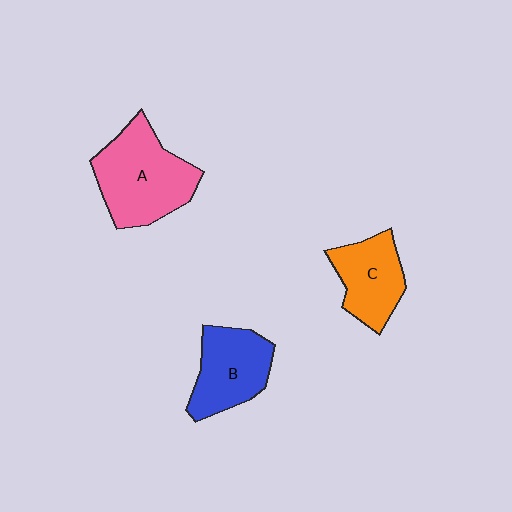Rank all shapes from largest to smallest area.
From largest to smallest: A (pink), B (blue), C (orange).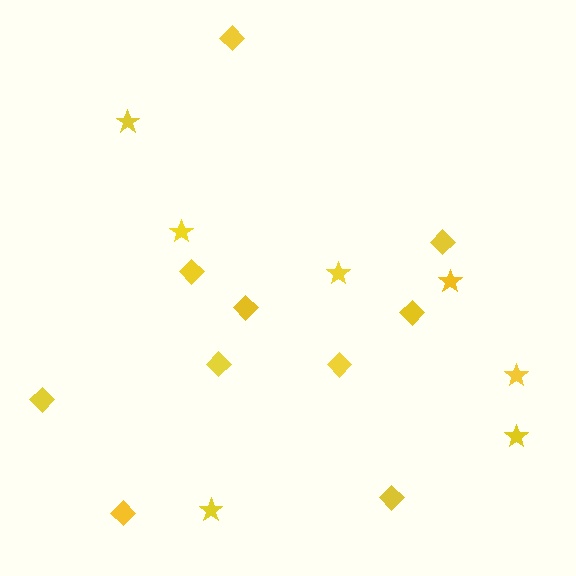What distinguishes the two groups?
There are 2 groups: one group of stars (7) and one group of diamonds (10).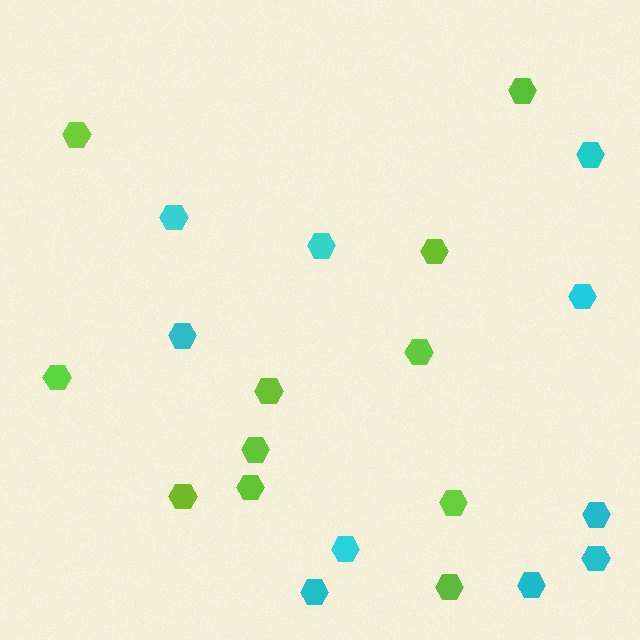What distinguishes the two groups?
There are 2 groups: one group of cyan hexagons (10) and one group of lime hexagons (11).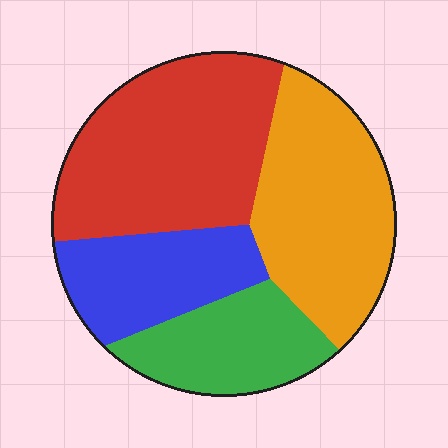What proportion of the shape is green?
Green takes up about one sixth (1/6) of the shape.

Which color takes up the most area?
Red, at roughly 35%.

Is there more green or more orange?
Orange.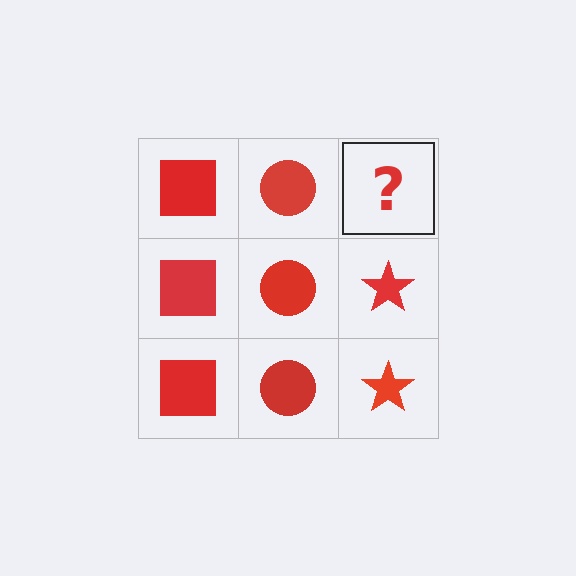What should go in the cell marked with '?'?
The missing cell should contain a red star.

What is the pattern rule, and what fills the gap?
The rule is that each column has a consistent shape. The gap should be filled with a red star.